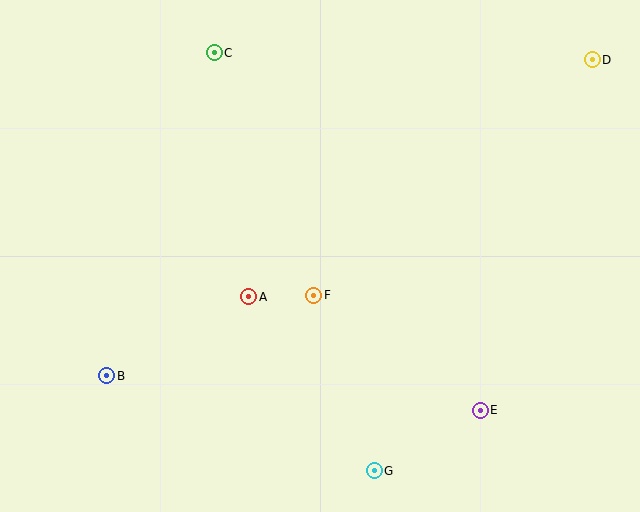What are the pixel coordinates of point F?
Point F is at (314, 295).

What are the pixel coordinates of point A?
Point A is at (249, 297).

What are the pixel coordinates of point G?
Point G is at (374, 471).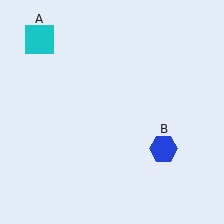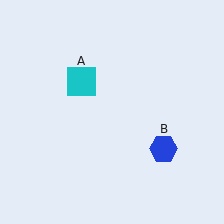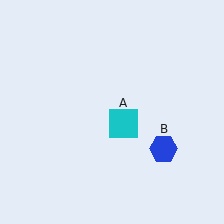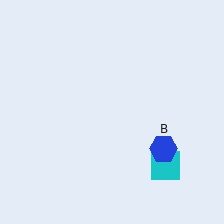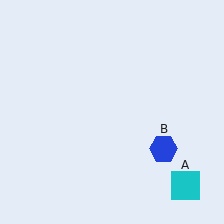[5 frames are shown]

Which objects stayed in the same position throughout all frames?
Blue hexagon (object B) remained stationary.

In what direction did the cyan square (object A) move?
The cyan square (object A) moved down and to the right.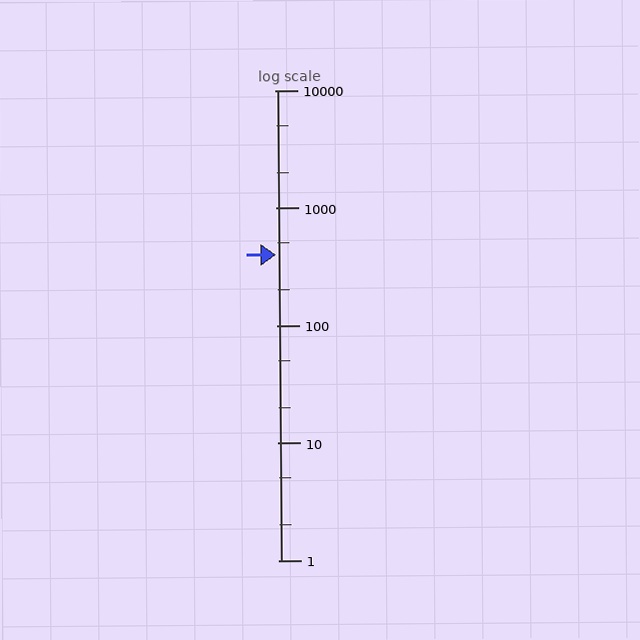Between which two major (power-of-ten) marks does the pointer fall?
The pointer is between 100 and 1000.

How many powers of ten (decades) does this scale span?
The scale spans 4 decades, from 1 to 10000.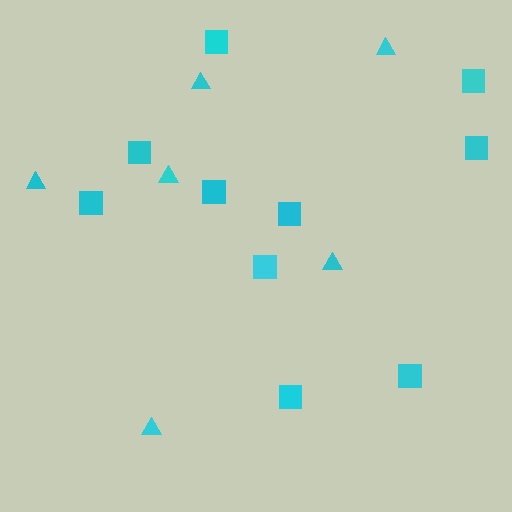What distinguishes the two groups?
There are 2 groups: one group of squares (10) and one group of triangles (6).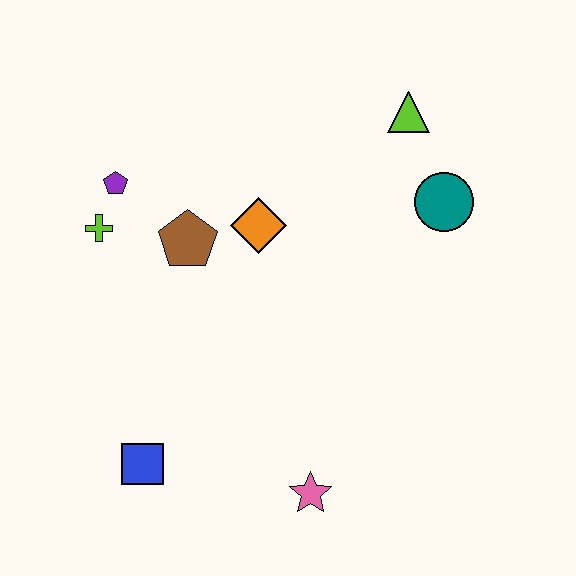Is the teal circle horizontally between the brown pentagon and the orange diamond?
No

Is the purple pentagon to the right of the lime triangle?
No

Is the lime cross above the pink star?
Yes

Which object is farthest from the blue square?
The lime triangle is farthest from the blue square.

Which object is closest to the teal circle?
The lime triangle is closest to the teal circle.